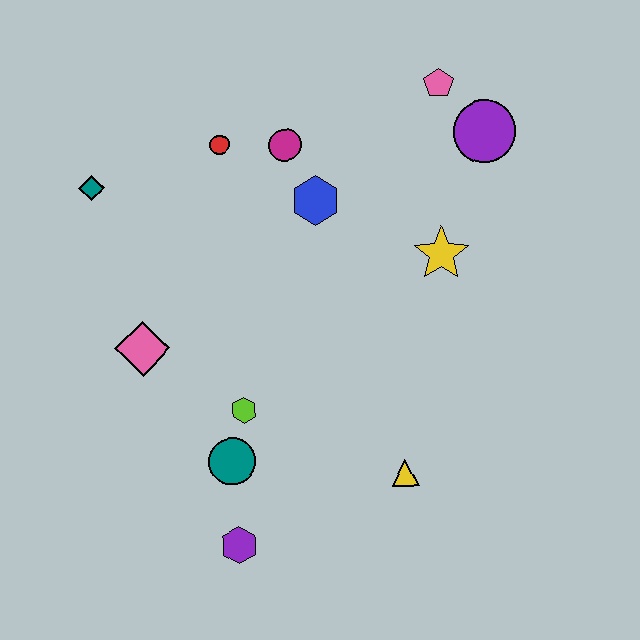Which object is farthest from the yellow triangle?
The teal diamond is farthest from the yellow triangle.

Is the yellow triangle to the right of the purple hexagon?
Yes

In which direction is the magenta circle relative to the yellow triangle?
The magenta circle is above the yellow triangle.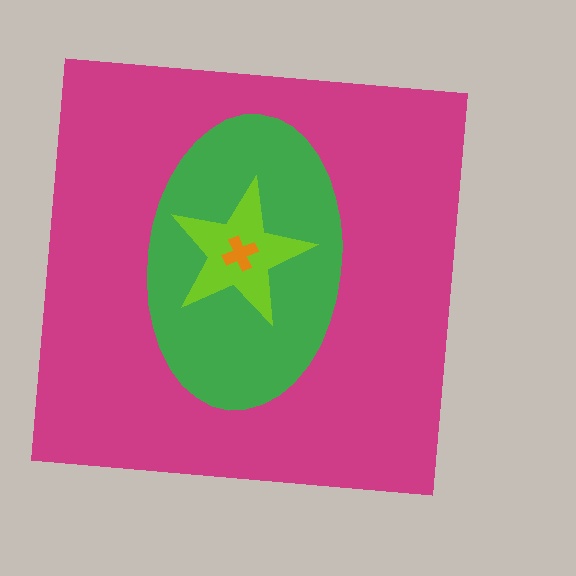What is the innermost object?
The orange cross.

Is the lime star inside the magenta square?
Yes.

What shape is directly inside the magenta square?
The green ellipse.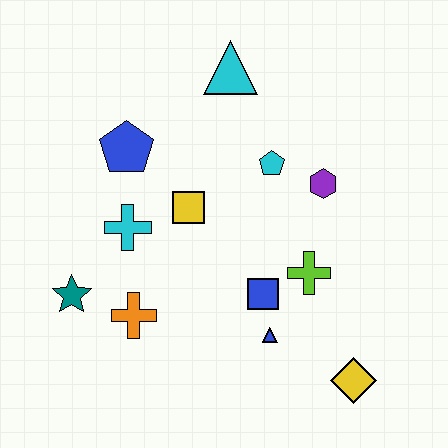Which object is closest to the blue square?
The blue triangle is closest to the blue square.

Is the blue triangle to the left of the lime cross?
Yes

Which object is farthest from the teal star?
The yellow diamond is farthest from the teal star.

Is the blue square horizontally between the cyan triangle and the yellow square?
No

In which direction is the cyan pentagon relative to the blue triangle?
The cyan pentagon is above the blue triangle.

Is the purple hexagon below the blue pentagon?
Yes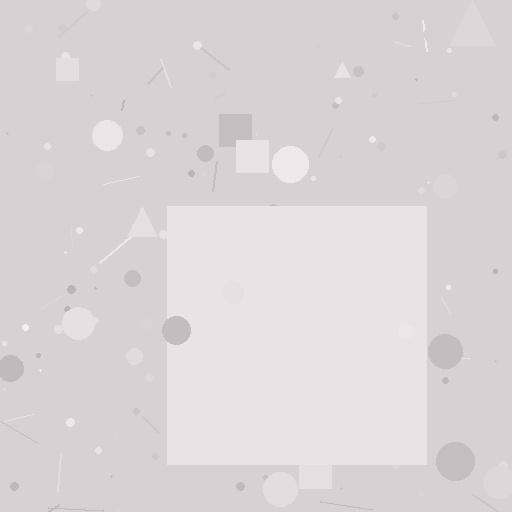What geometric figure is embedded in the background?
A square is embedded in the background.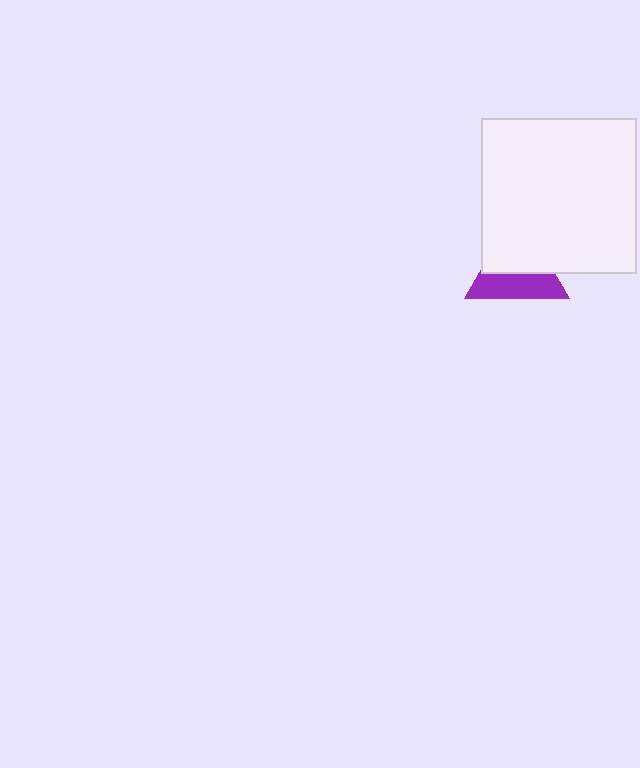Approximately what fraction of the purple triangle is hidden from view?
Roughly 51% of the purple triangle is hidden behind the white square.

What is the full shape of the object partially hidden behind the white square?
The partially hidden object is a purple triangle.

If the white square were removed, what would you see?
You would see the complete purple triangle.